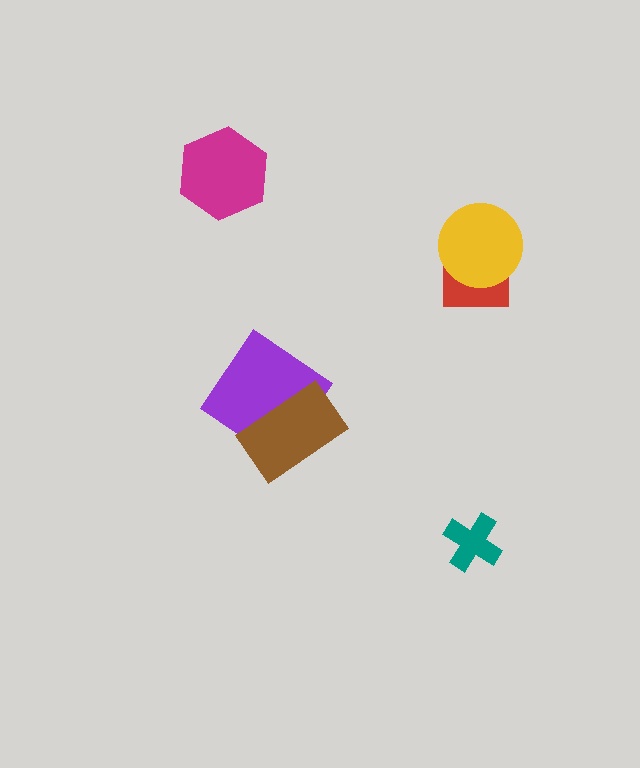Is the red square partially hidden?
Yes, it is partially covered by another shape.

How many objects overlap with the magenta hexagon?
0 objects overlap with the magenta hexagon.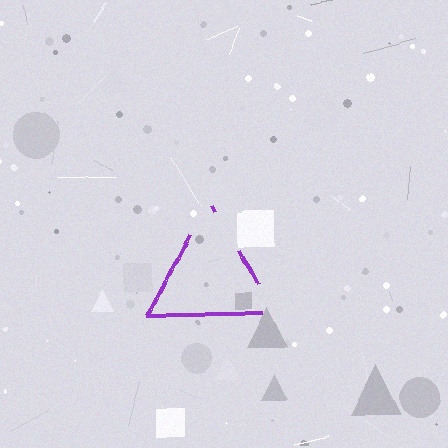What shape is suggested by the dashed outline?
The dashed outline suggests a triangle.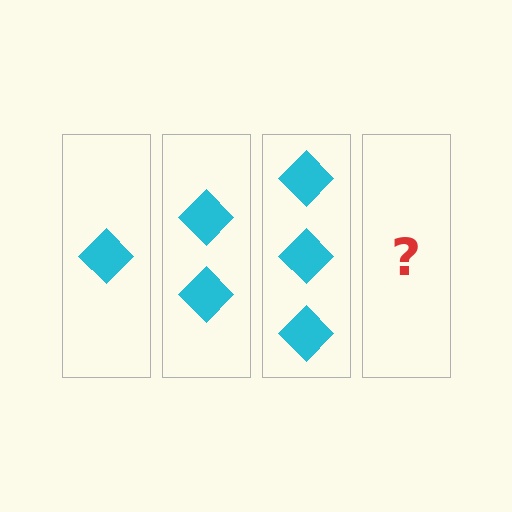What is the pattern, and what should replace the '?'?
The pattern is that each step adds one more diamond. The '?' should be 4 diamonds.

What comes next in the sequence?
The next element should be 4 diamonds.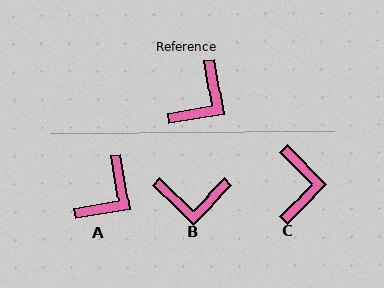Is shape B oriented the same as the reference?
No, it is off by about 54 degrees.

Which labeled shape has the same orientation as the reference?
A.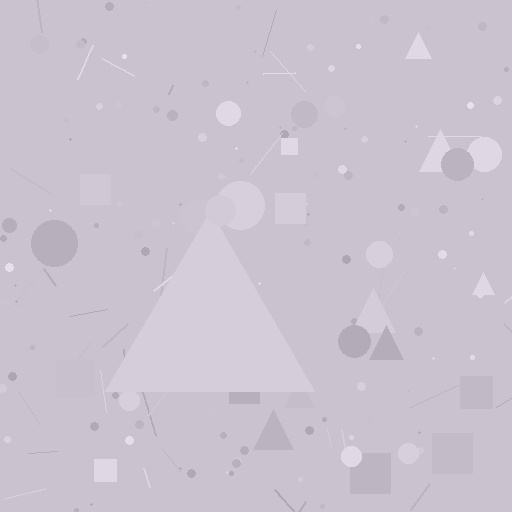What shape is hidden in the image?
A triangle is hidden in the image.